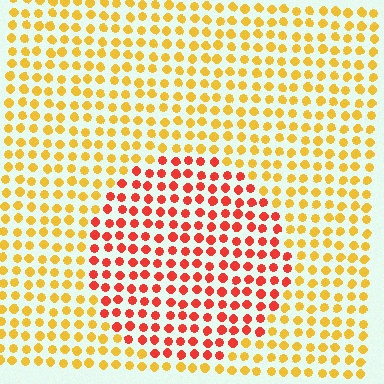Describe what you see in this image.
The image is filled with small yellow elements in a uniform arrangement. A circle-shaped region is visible where the elements are tinted to a slightly different hue, forming a subtle color boundary.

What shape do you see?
I see a circle.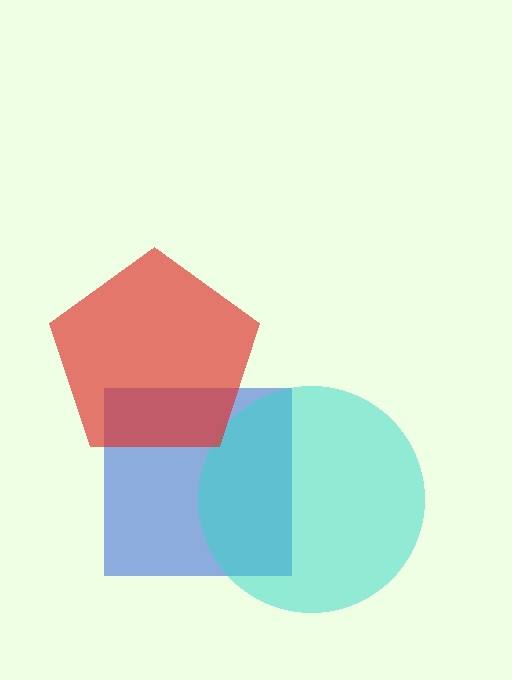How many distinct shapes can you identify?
There are 3 distinct shapes: a blue square, a cyan circle, a red pentagon.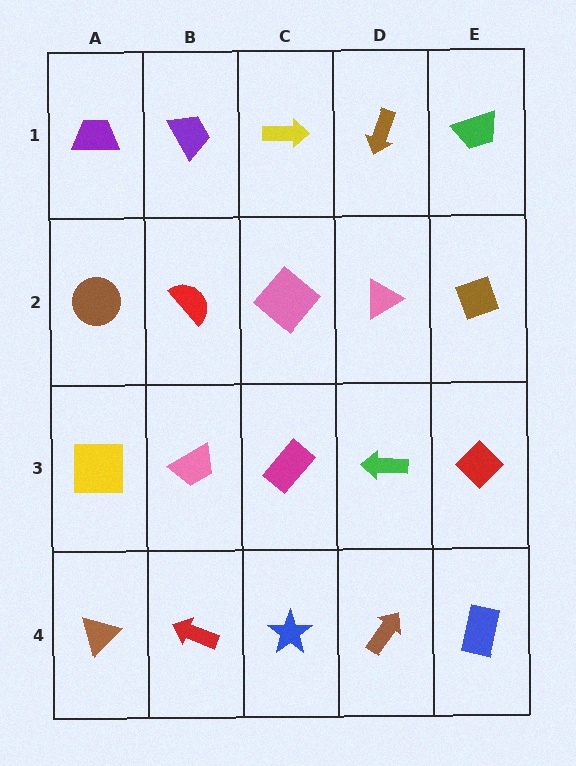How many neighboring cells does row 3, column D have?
4.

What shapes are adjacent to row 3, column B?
A red semicircle (row 2, column B), a red arrow (row 4, column B), a yellow square (row 3, column A), a magenta rectangle (row 3, column C).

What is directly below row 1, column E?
A brown diamond.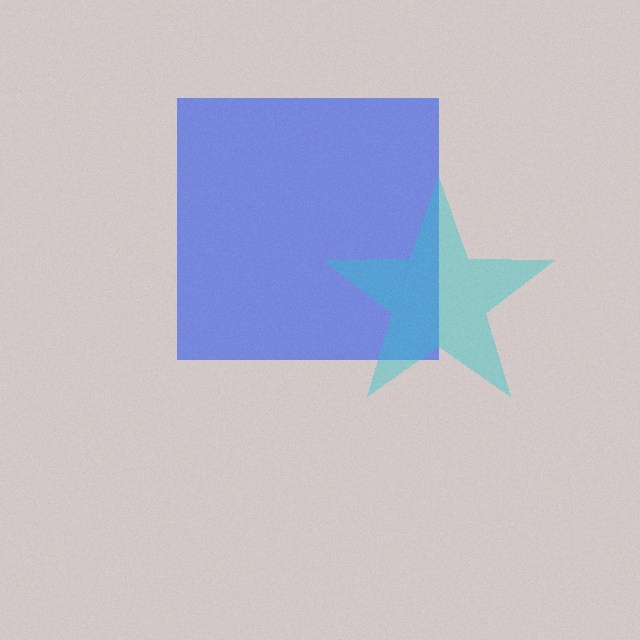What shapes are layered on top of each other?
The layered shapes are: a blue square, a cyan star.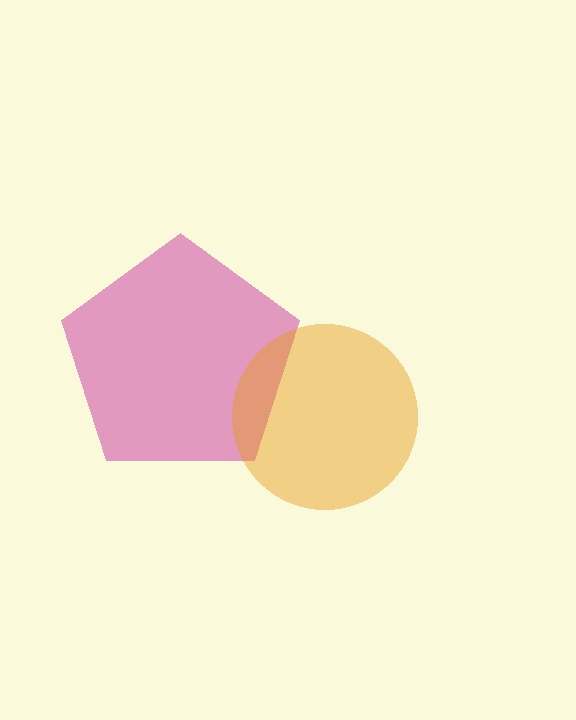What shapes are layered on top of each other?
The layered shapes are: a magenta pentagon, an orange circle.